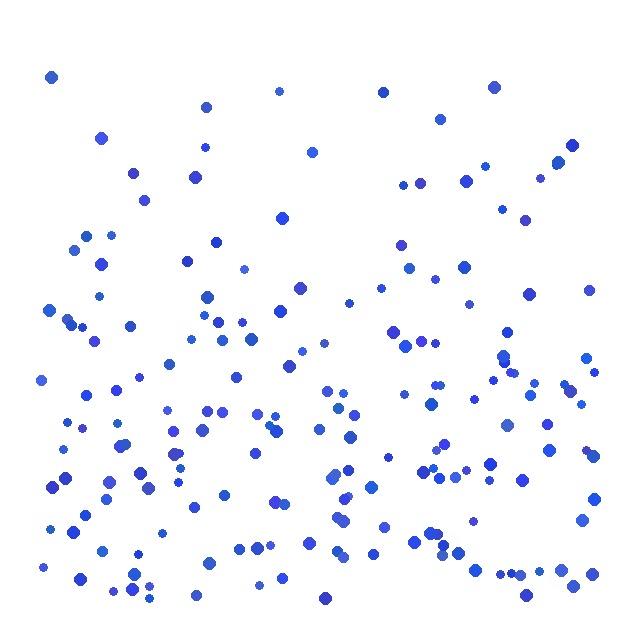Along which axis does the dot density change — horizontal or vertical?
Vertical.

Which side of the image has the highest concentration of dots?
The bottom.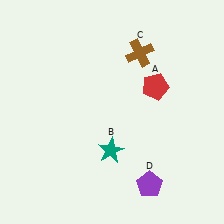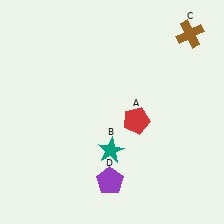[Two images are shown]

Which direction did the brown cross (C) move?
The brown cross (C) moved right.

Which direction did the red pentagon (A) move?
The red pentagon (A) moved down.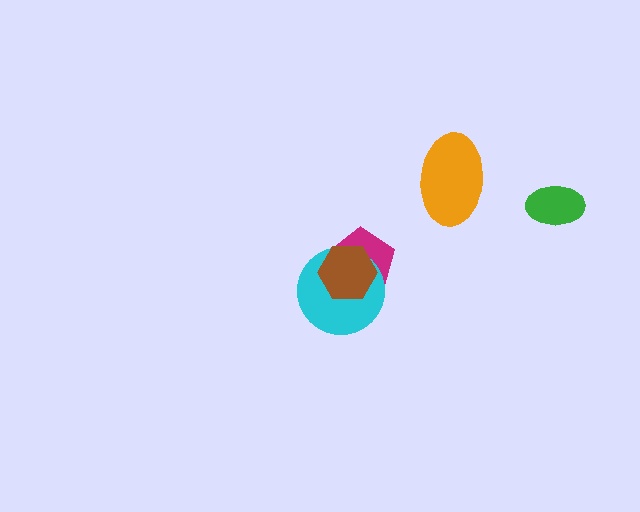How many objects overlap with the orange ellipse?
0 objects overlap with the orange ellipse.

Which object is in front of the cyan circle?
The brown hexagon is in front of the cyan circle.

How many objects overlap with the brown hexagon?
2 objects overlap with the brown hexagon.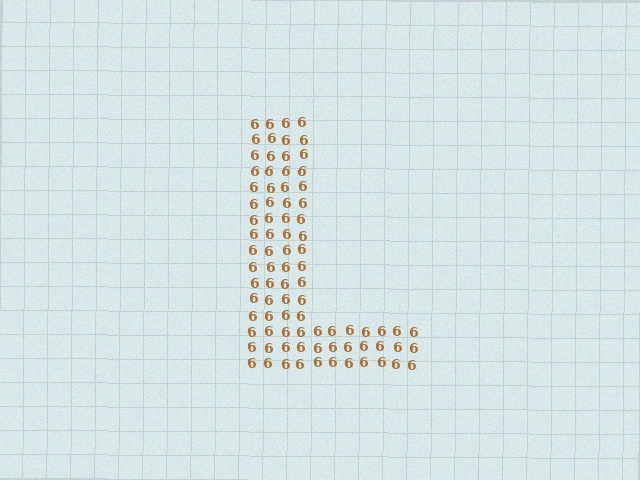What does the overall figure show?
The overall figure shows the letter L.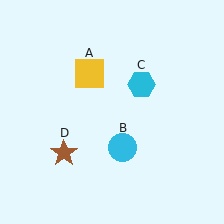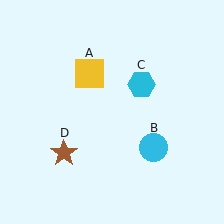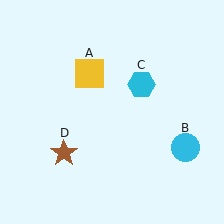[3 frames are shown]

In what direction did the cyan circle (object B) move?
The cyan circle (object B) moved right.